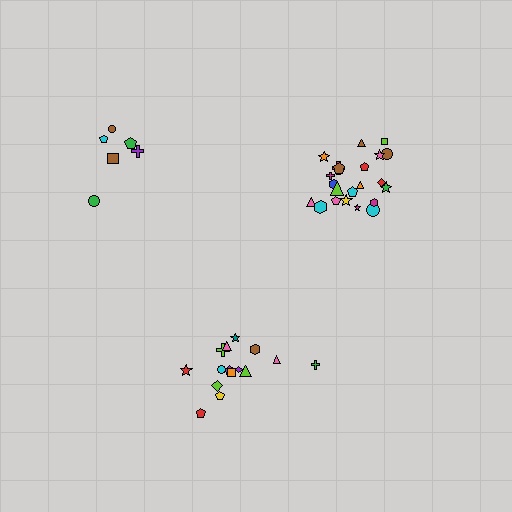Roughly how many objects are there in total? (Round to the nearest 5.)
Roughly 45 objects in total.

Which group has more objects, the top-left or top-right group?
The top-right group.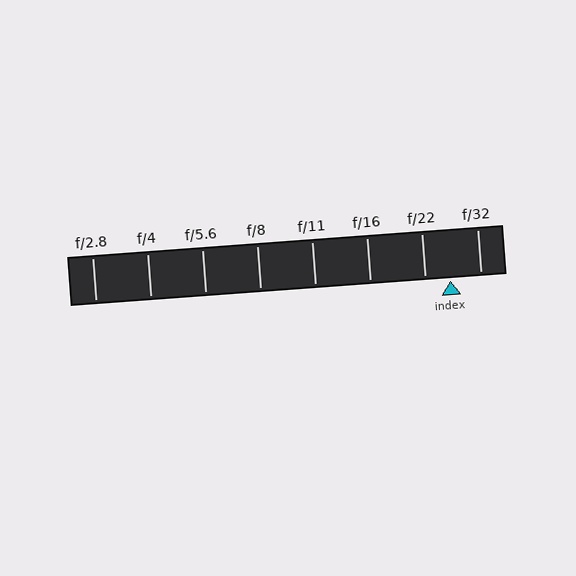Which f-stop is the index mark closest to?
The index mark is closest to f/22.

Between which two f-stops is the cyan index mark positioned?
The index mark is between f/22 and f/32.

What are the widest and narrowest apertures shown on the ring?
The widest aperture shown is f/2.8 and the narrowest is f/32.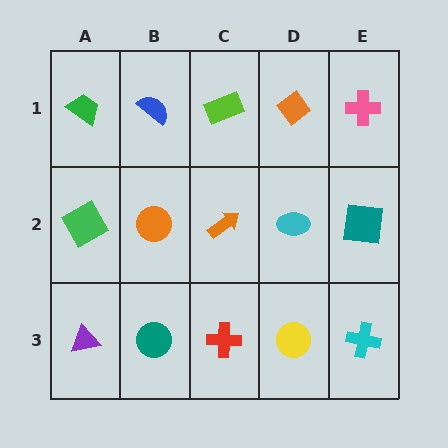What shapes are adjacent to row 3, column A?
A green square (row 2, column A), a teal circle (row 3, column B).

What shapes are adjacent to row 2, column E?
A pink cross (row 1, column E), a cyan cross (row 3, column E), a cyan ellipse (row 2, column D).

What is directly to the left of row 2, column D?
An orange arrow.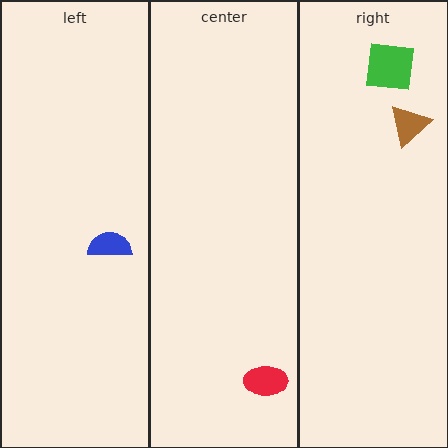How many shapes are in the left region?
1.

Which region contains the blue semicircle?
The left region.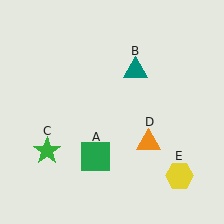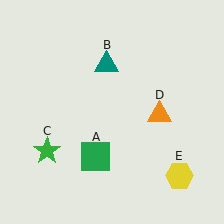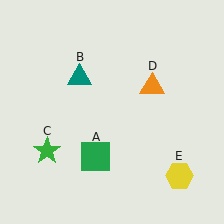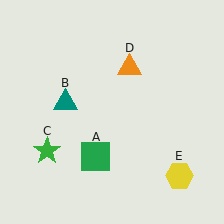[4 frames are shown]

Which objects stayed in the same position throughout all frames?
Green square (object A) and green star (object C) and yellow hexagon (object E) remained stationary.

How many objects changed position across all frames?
2 objects changed position: teal triangle (object B), orange triangle (object D).